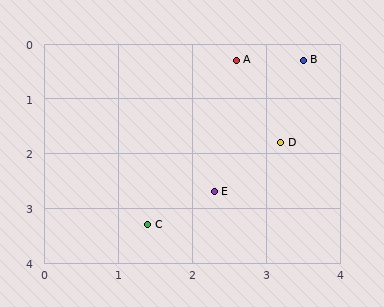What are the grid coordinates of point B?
Point B is at approximately (3.5, 0.3).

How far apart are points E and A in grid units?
Points E and A are about 2.4 grid units apart.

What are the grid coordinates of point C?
Point C is at approximately (1.4, 3.3).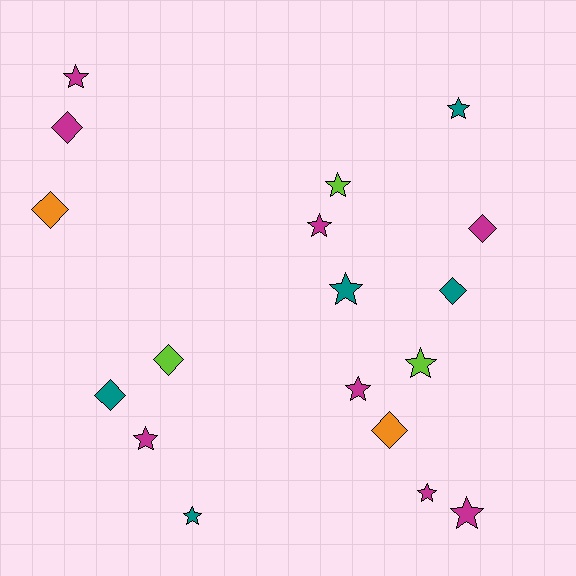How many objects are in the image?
There are 18 objects.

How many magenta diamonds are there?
There are 2 magenta diamonds.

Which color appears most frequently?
Magenta, with 8 objects.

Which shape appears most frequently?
Star, with 11 objects.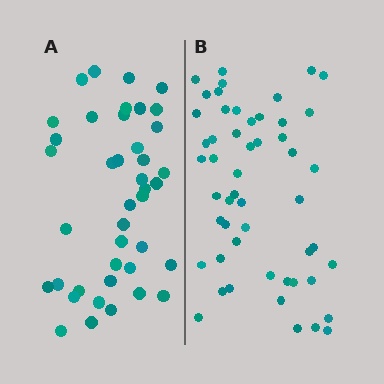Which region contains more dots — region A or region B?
Region B (the right region) has more dots.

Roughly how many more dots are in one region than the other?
Region B has roughly 12 or so more dots than region A.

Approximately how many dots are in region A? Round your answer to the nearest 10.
About 40 dots. (The exact count is 41, which rounds to 40.)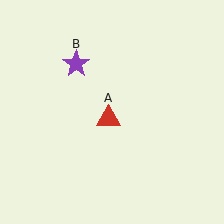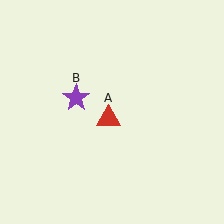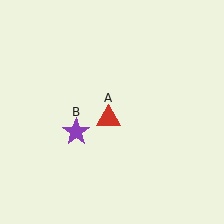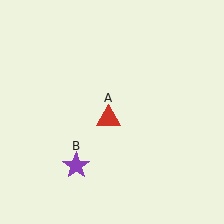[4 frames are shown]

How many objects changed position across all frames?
1 object changed position: purple star (object B).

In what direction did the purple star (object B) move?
The purple star (object B) moved down.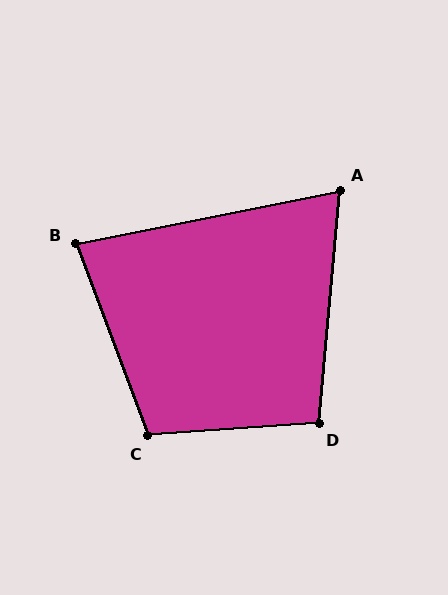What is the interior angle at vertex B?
Approximately 81 degrees (acute).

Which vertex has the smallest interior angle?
A, at approximately 73 degrees.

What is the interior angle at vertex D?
Approximately 99 degrees (obtuse).